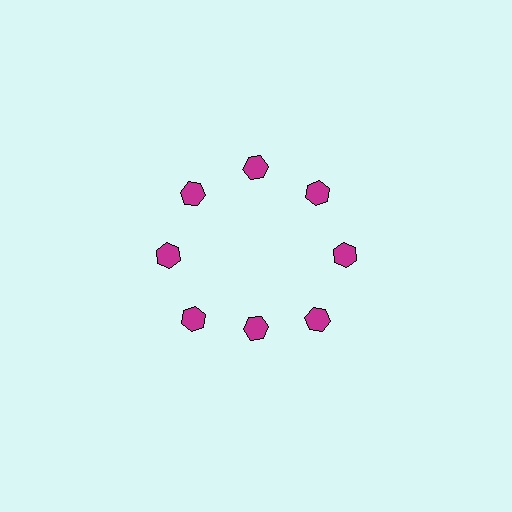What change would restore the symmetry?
The symmetry would be restored by moving it outward, back onto the ring so that all 8 hexagons sit at equal angles and equal distance from the center.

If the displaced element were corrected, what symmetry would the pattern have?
It would have 8-fold rotational symmetry — the pattern would map onto itself every 45 degrees.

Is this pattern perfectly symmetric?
No. The 8 magenta hexagons are arranged in a ring, but one element near the 6 o'clock position is pulled inward toward the center, breaking the 8-fold rotational symmetry.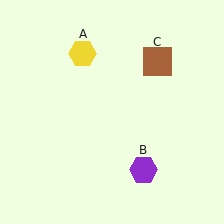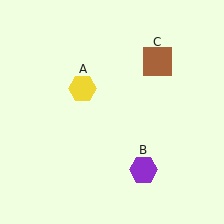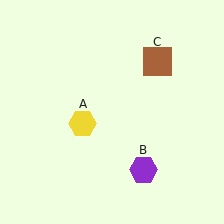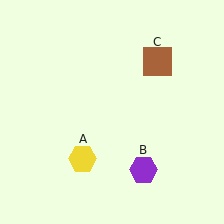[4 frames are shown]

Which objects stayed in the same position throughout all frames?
Purple hexagon (object B) and brown square (object C) remained stationary.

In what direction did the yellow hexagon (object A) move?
The yellow hexagon (object A) moved down.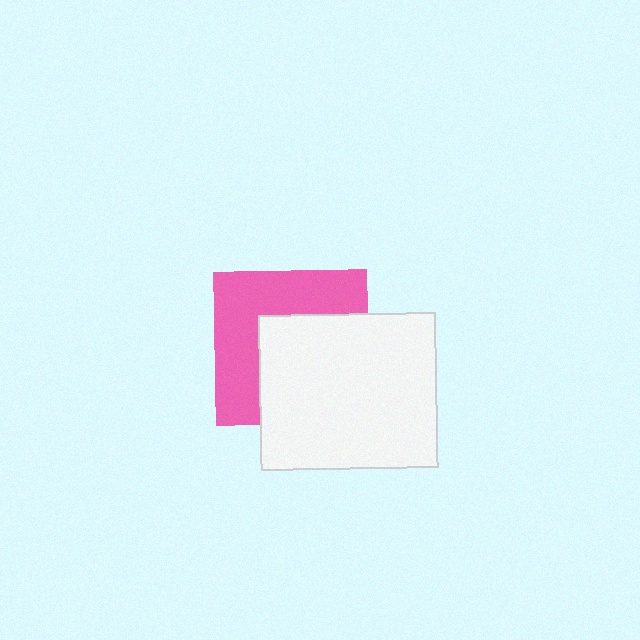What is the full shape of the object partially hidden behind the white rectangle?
The partially hidden object is a pink square.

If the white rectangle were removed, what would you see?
You would see the complete pink square.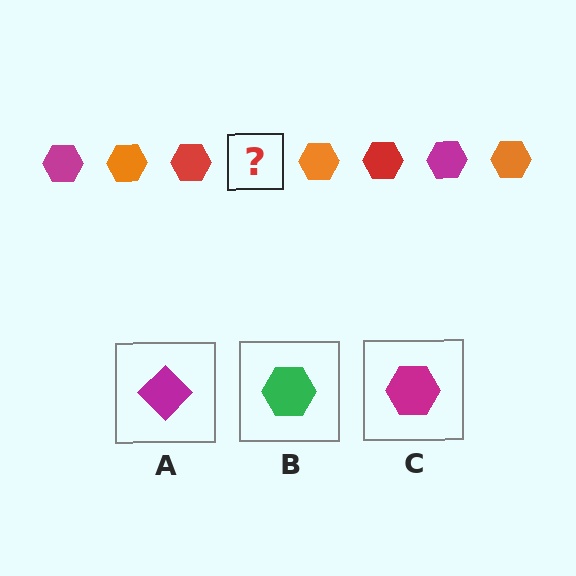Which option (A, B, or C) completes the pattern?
C.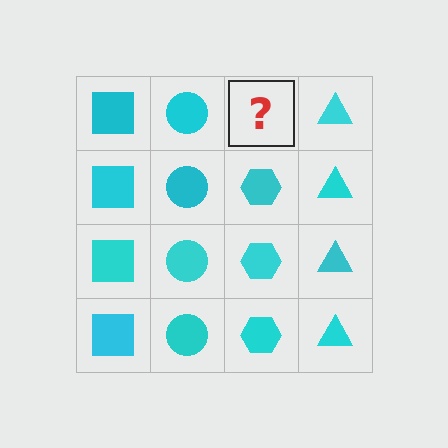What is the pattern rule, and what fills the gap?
The rule is that each column has a consistent shape. The gap should be filled with a cyan hexagon.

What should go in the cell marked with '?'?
The missing cell should contain a cyan hexagon.